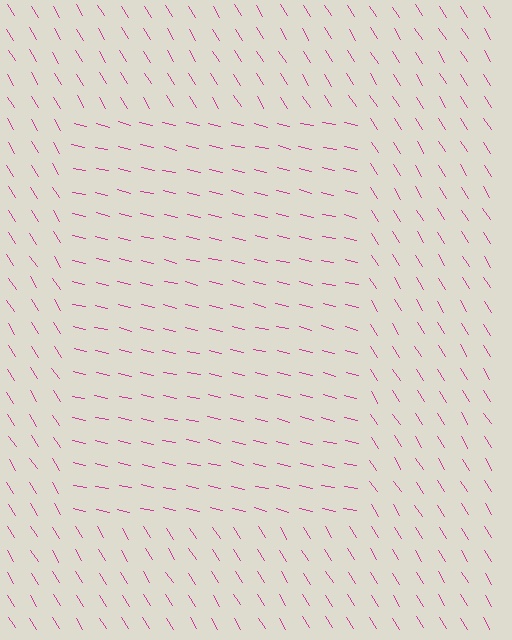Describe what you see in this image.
The image is filled with small magenta line segments. A rectangle region in the image has lines oriented differently from the surrounding lines, creating a visible texture boundary.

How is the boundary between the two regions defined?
The boundary is defined purely by a change in line orientation (approximately 45 degrees difference). All lines are the same color and thickness.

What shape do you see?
I see a rectangle.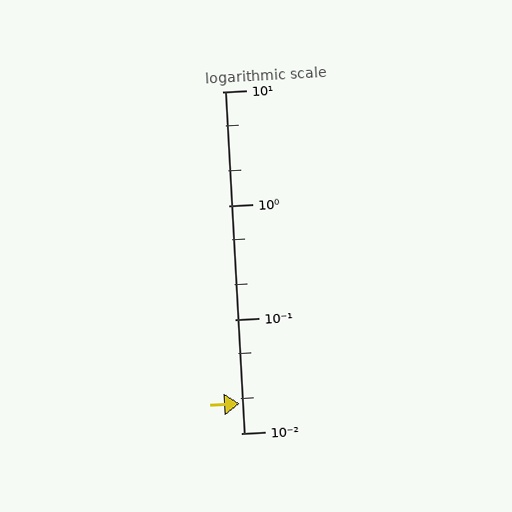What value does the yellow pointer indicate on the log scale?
The pointer indicates approximately 0.018.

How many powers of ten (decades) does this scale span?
The scale spans 3 decades, from 0.01 to 10.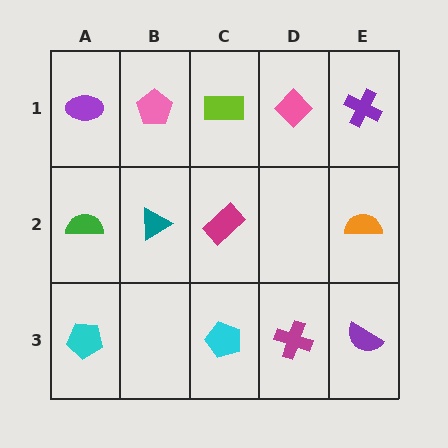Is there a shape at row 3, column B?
No, that cell is empty.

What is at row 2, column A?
A green semicircle.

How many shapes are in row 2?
4 shapes.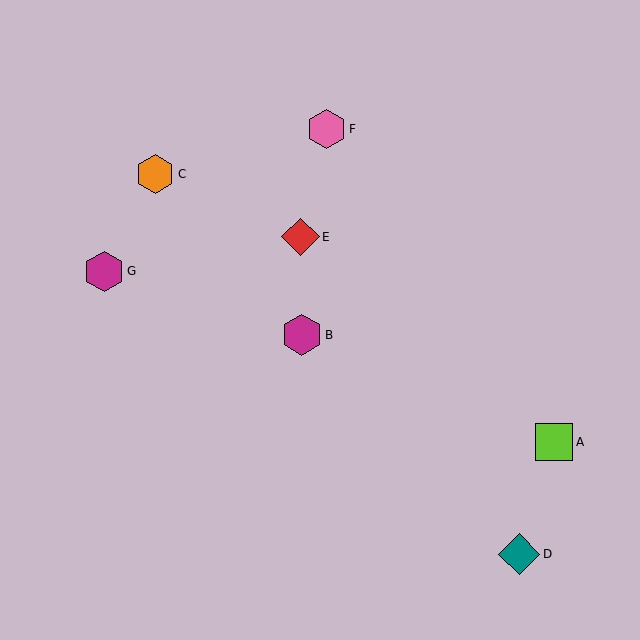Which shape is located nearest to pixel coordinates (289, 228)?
The red diamond (labeled E) at (301, 237) is nearest to that location.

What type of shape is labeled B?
Shape B is a magenta hexagon.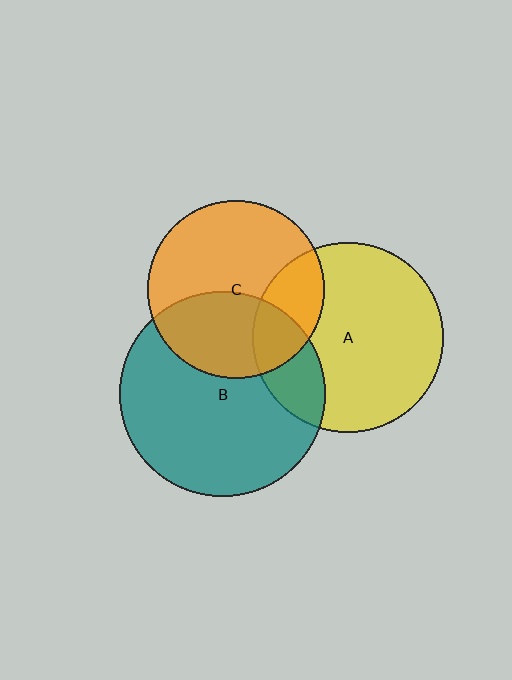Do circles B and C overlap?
Yes.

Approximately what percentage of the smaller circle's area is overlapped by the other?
Approximately 40%.